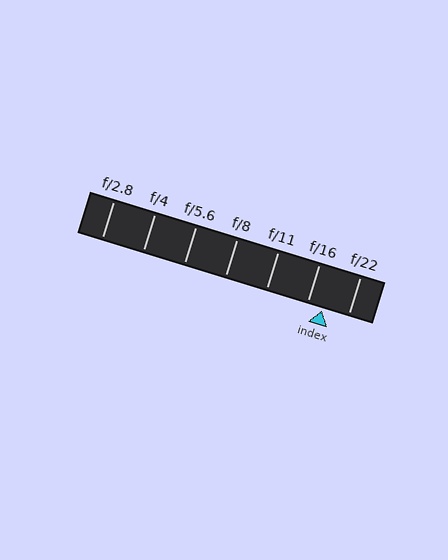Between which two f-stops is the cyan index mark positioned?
The index mark is between f/16 and f/22.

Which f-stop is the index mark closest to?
The index mark is closest to f/16.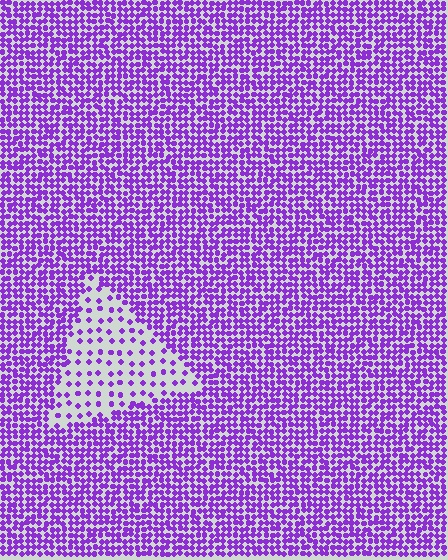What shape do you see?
I see a triangle.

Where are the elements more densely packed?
The elements are more densely packed outside the triangle boundary.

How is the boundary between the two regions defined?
The boundary is defined by a change in element density (approximately 3.0x ratio). All elements are the same color, size, and shape.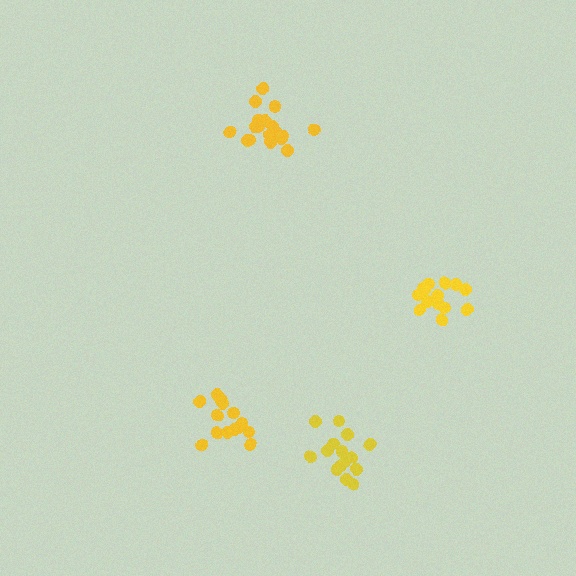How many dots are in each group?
Group 1: 14 dots, Group 2: 15 dots, Group 3: 14 dots, Group 4: 20 dots (63 total).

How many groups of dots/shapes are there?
There are 4 groups.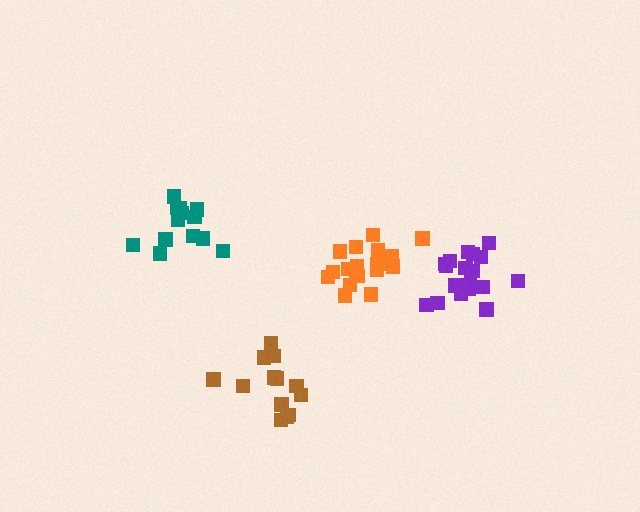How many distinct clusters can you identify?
There are 4 distinct clusters.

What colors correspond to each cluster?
The clusters are colored: teal, orange, brown, purple.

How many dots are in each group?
Group 1: 13 dots, Group 2: 19 dots, Group 3: 13 dots, Group 4: 19 dots (64 total).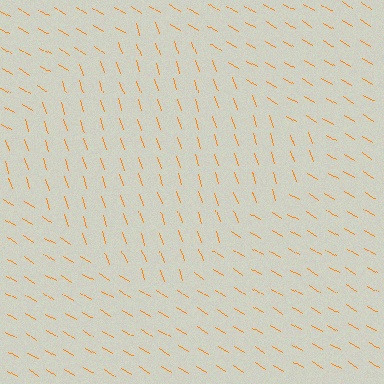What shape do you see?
I see a diamond.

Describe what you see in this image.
The image is filled with small orange line segments. A diamond region in the image has lines oriented differently from the surrounding lines, creating a visible texture boundary.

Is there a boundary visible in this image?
Yes, there is a texture boundary formed by a change in line orientation.